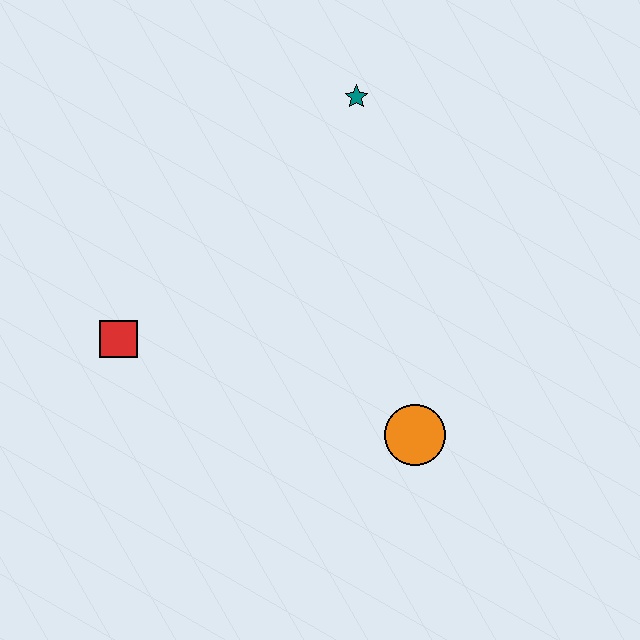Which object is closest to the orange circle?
The red square is closest to the orange circle.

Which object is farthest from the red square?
The teal star is farthest from the red square.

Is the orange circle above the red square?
No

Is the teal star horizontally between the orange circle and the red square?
Yes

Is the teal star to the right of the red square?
Yes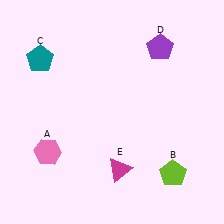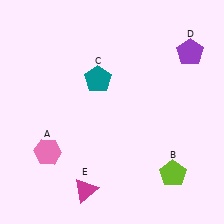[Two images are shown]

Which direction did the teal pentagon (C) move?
The teal pentagon (C) moved right.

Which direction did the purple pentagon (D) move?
The purple pentagon (D) moved right.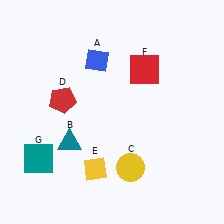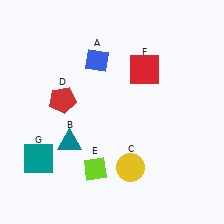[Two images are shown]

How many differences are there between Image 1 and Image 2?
There is 1 difference between the two images.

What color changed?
The diamond (E) changed from yellow in Image 1 to lime in Image 2.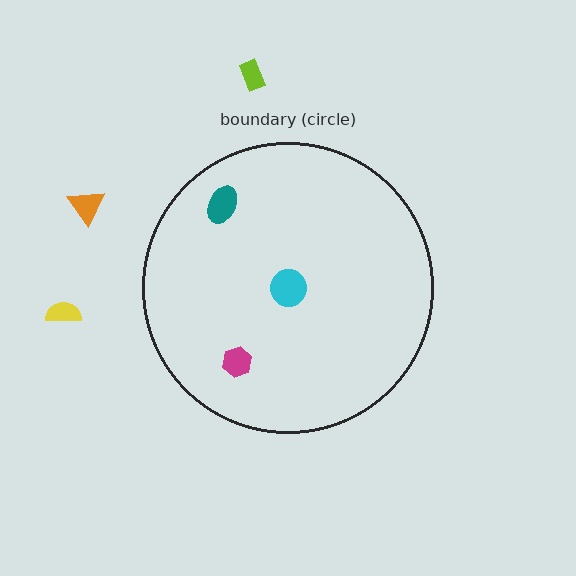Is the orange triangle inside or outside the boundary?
Outside.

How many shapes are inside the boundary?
3 inside, 3 outside.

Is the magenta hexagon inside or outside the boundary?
Inside.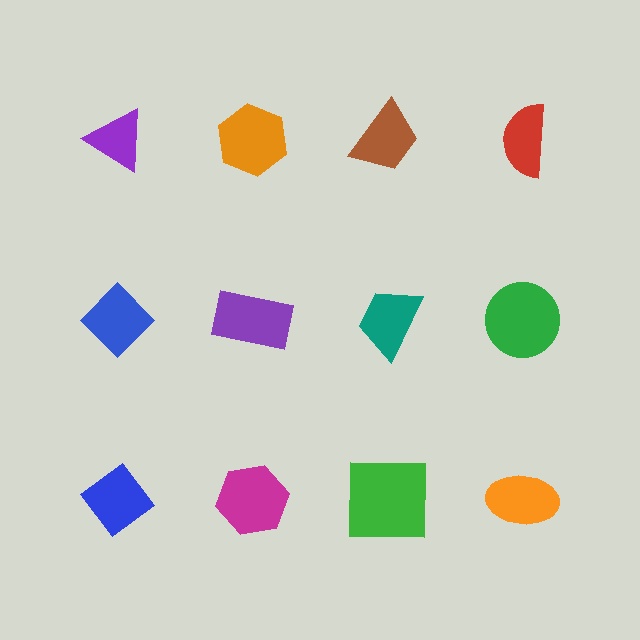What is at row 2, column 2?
A purple rectangle.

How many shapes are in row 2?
4 shapes.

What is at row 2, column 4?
A green circle.